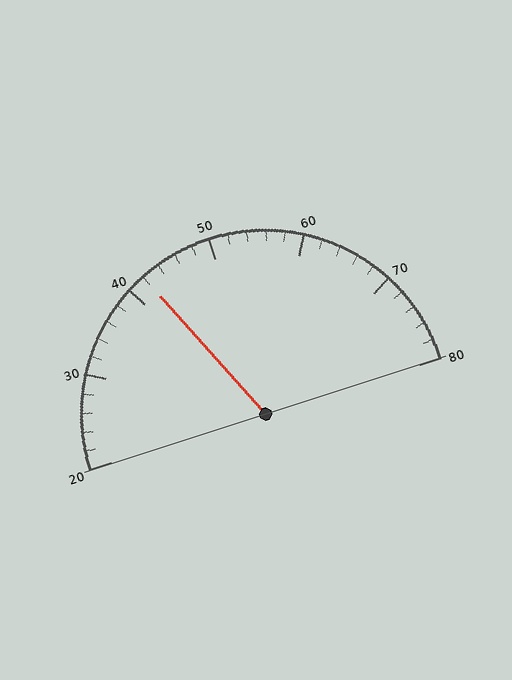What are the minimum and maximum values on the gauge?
The gauge ranges from 20 to 80.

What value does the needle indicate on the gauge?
The needle indicates approximately 42.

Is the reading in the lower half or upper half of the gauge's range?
The reading is in the lower half of the range (20 to 80).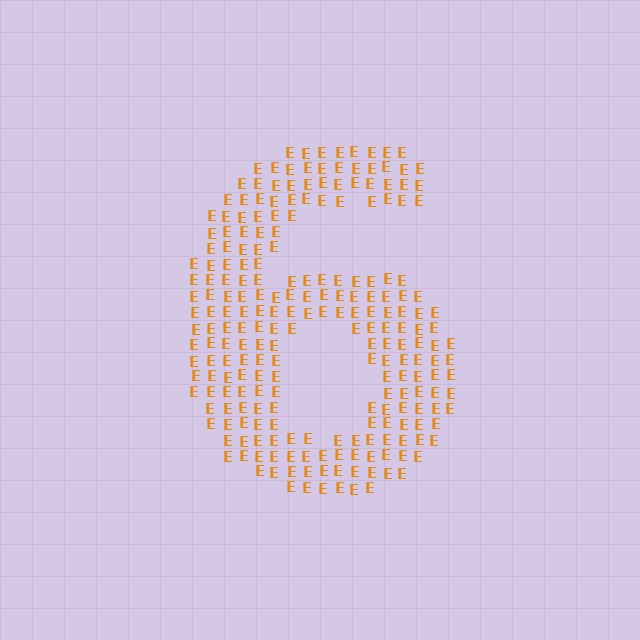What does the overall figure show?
The overall figure shows the digit 6.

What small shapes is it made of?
It is made of small letter E's.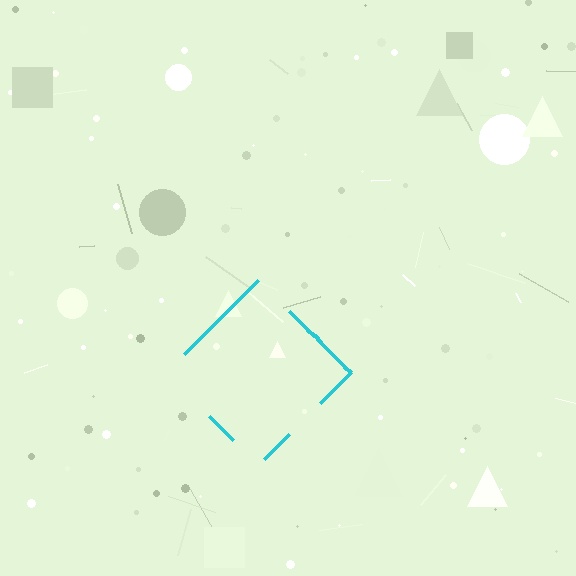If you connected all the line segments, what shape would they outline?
They would outline a diamond.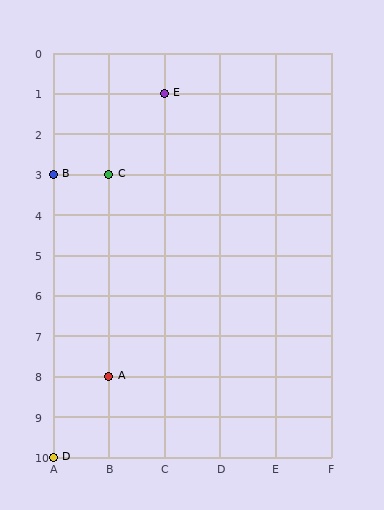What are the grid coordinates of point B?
Point B is at grid coordinates (A, 3).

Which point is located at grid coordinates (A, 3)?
Point B is at (A, 3).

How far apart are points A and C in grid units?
Points A and C are 5 rows apart.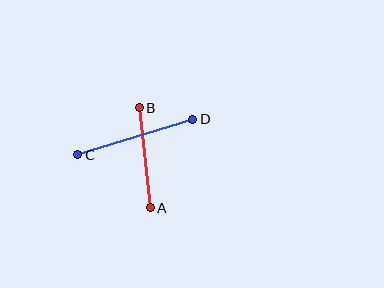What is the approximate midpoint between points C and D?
The midpoint is at approximately (135, 137) pixels.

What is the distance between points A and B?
The distance is approximately 101 pixels.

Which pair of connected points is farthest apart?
Points C and D are farthest apart.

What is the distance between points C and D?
The distance is approximately 121 pixels.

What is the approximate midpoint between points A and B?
The midpoint is at approximately (145, 158) pixels.